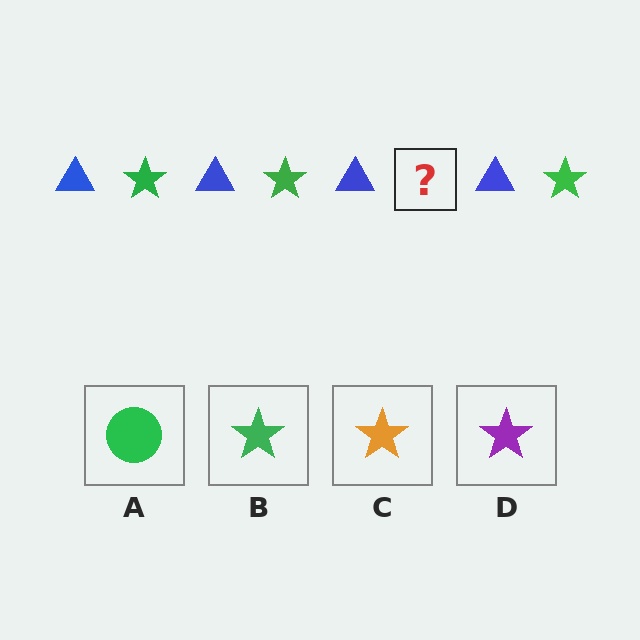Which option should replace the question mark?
Option B.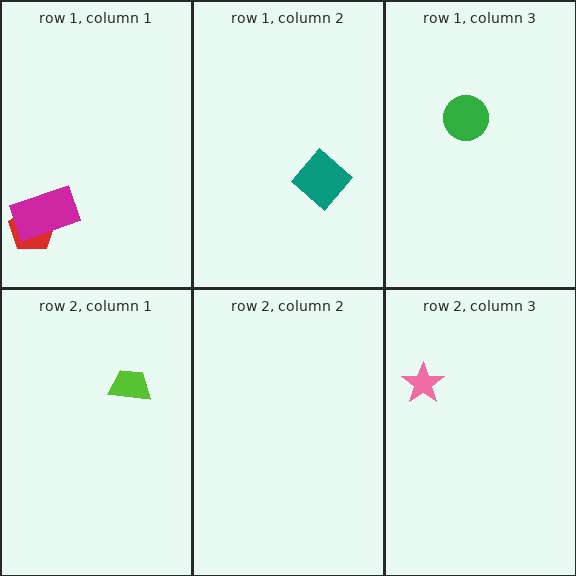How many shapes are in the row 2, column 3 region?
1.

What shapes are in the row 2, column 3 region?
The pink star.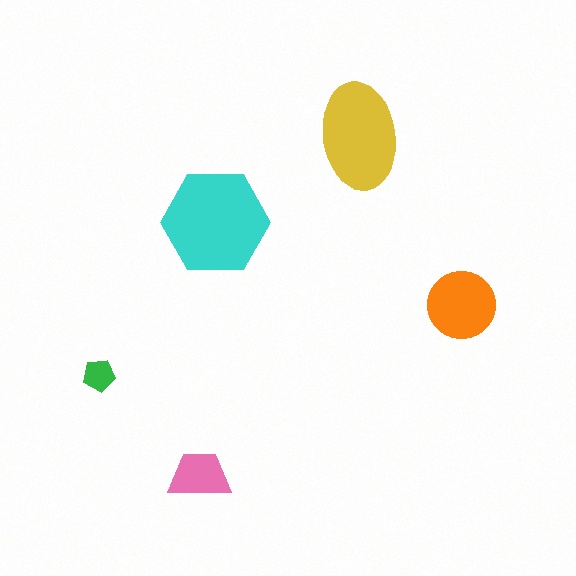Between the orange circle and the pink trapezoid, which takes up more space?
The orange circle.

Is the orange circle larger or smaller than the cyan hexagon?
Smaller.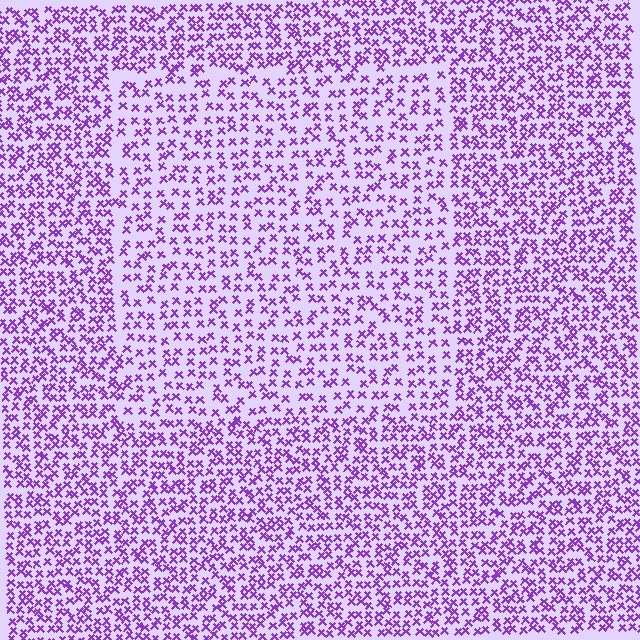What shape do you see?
I see a rectangle.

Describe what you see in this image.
The image contains small purple elements arranged at two different densities. A rectangle-shaped region is visible where the elements are less densely packed than the surrounding area.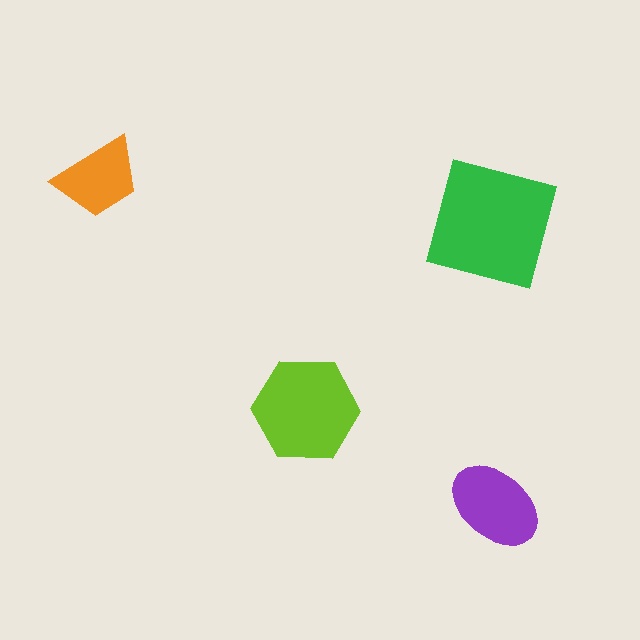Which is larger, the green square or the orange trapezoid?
The green square.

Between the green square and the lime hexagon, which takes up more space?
The green square.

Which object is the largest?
The green square.